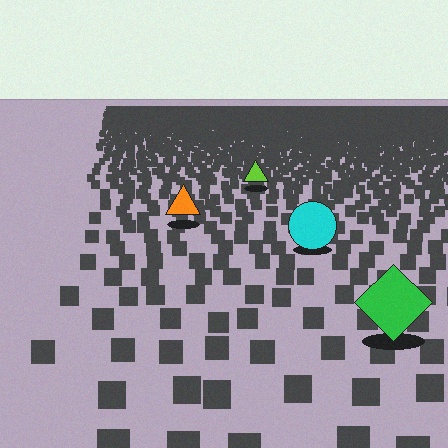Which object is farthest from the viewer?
The lime triangle is farthest from the viewer. It appears smaller and the ground texture around it is denser.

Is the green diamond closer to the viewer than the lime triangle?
Yes. The green diamond is closer — you can tell from the texture gradient: the ground texture is coarser near it.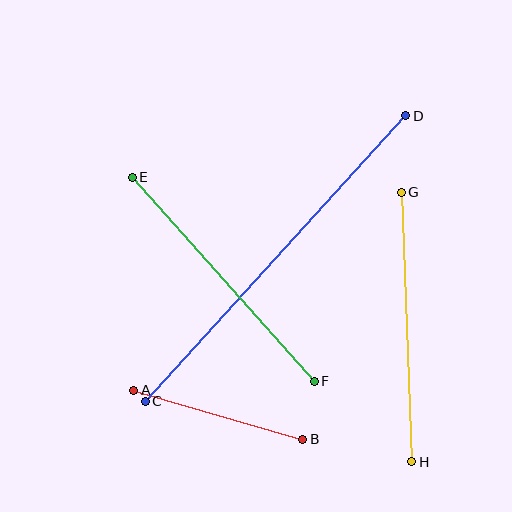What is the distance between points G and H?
The distance is approximately 270 pixels.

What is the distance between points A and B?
The distance is approximately 176 pixels.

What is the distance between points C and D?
The distance is approximately 387 pixels.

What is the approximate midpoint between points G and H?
The midpoint is at approximately (406, 327) pixels.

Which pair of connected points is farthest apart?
Points C and D are farthest apart.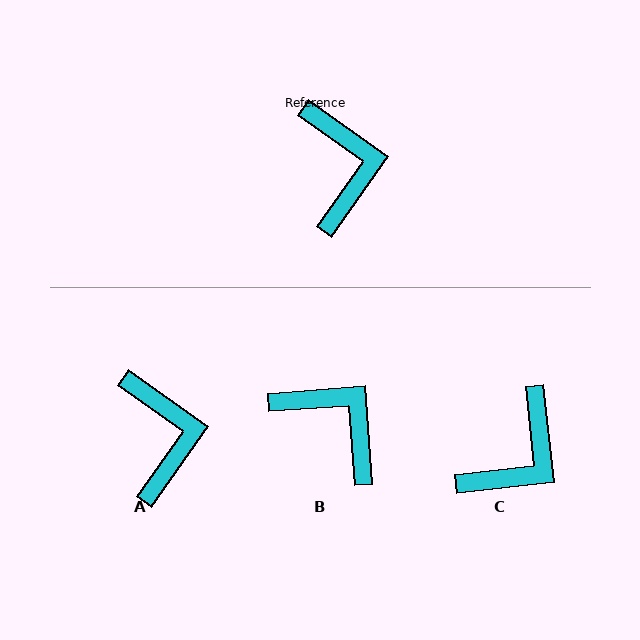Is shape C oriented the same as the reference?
No, it is off by about 49 degrees.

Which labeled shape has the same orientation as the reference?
A.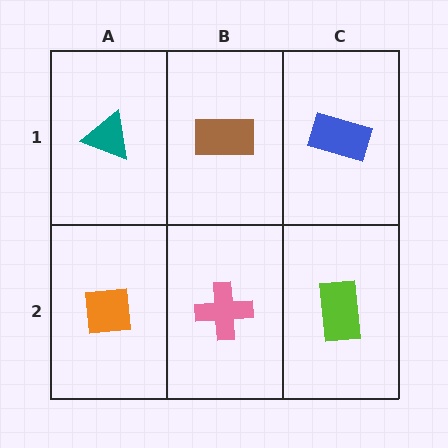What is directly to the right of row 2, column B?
A lime rectangle.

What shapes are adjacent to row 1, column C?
A lime rectangle (row 2, column C), a brown rectangle (row 1, column B).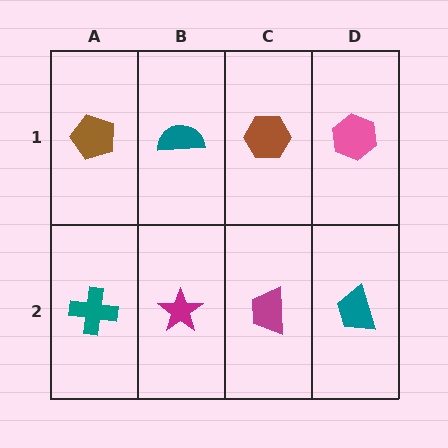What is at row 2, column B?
A magenta star.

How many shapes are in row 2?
4 shapes.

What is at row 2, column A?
A teal cross.